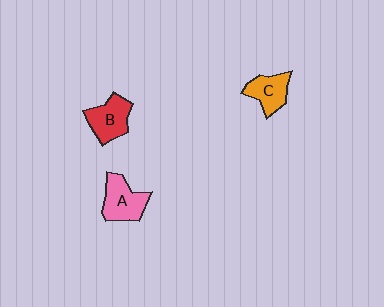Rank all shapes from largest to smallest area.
From largest to smallest: A (pink), B (red), C (orange).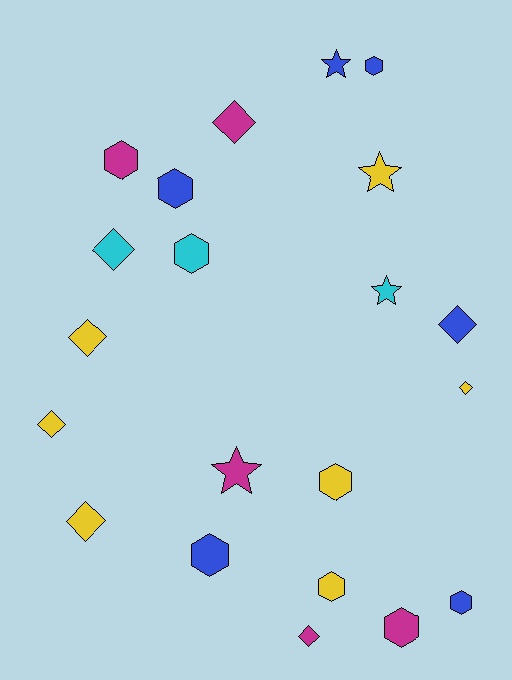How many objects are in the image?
There are 21 objects.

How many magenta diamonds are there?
There are 2 magenta diamonds.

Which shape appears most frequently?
Hexagon, with 9 objects.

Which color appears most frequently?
Yellow, with 7 objects.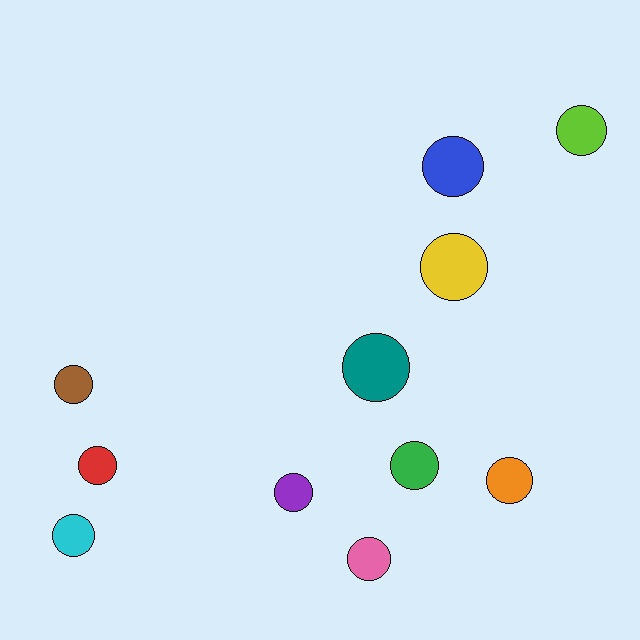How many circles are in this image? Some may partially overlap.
There are 11 circles.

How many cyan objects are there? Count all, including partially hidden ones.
There is 1 cyan object.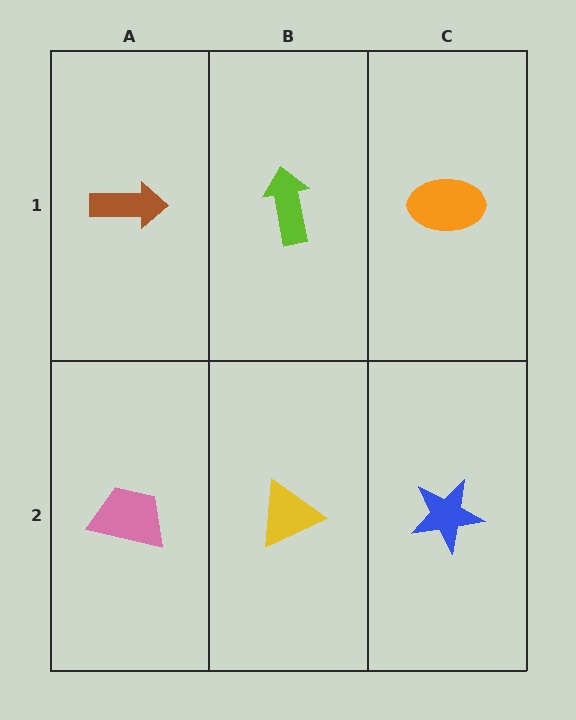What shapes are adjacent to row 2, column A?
A brown arrow (row 1, column A), a yellow triangle (row 2, column B).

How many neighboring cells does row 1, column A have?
2.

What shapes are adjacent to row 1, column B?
A yellow triangle (row 2, column B), a brown arrow (row 1, column A), an orange ellipse (row 1, column C).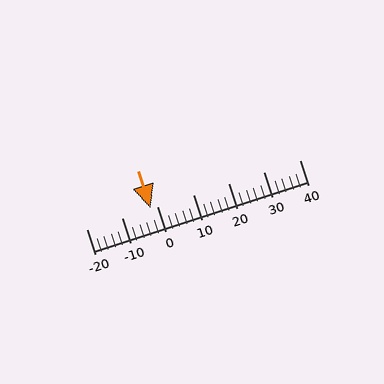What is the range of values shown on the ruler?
The ruler shows values from -20 to 40.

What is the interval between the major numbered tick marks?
The major tick marks are spaced 10 units apart.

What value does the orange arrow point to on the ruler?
The orange arrow points to approximately -2.